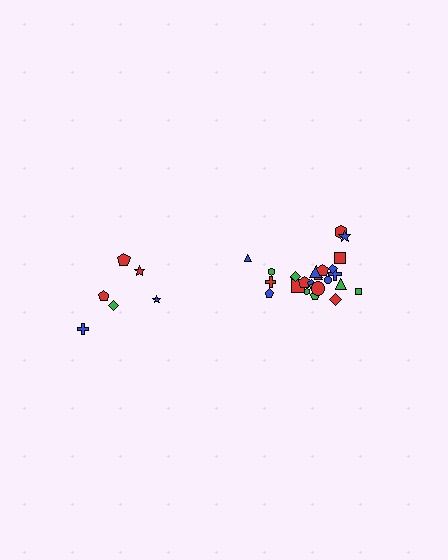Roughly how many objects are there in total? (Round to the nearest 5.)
Roughly 30 objects in total.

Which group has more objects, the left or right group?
The right group.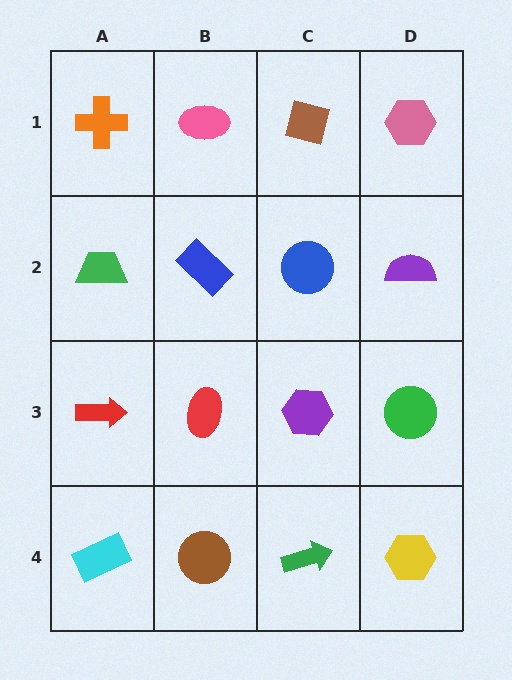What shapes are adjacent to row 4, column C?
A purple hexagon (row 3, column C), a brown circle (row 4, column B), a yellow hexagon (row 4, column D).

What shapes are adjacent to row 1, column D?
A purple semicircle (row 2, column D), a brown diamond (row 1, column C).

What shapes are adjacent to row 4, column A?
A red arrow (row 3, column A), a brown circle (row 4, column B).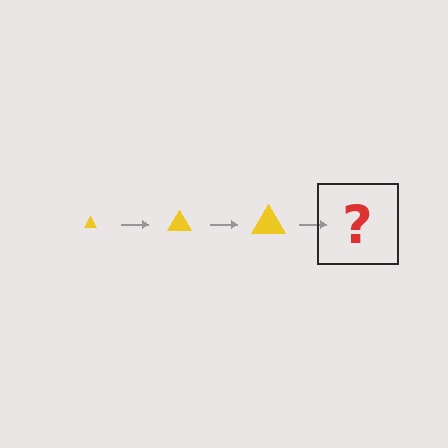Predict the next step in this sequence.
The next step is a yellow triangle, larger than the previous one.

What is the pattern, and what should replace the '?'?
The pattern is that the triangle gets progressively larger each step. The '?' should be a yellow triangle, larger than the previous one.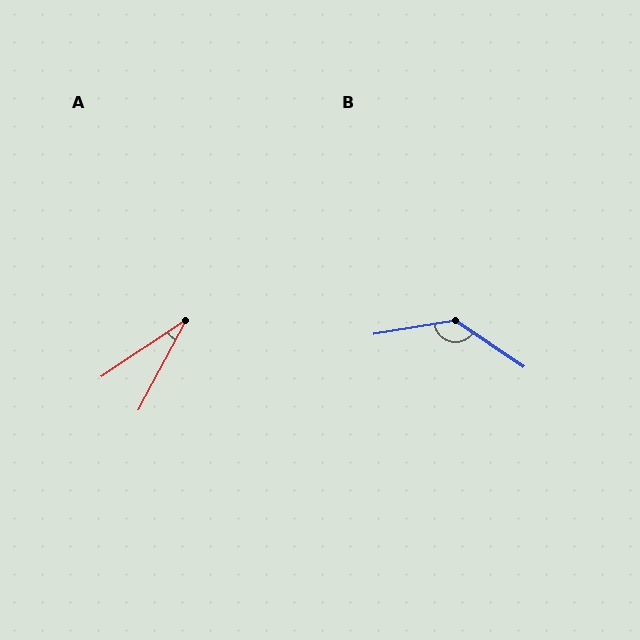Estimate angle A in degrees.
Approximately 28 degrees.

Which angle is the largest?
B, at approximately 136 degrees.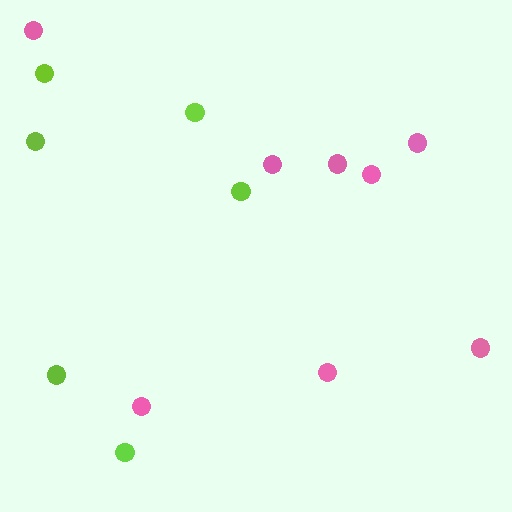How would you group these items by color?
There are 2 groups: one group of lime circles (6) and one group of pink circles (8).